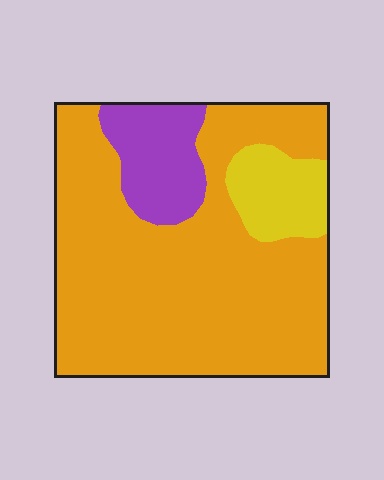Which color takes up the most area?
Orange, at roughly 75%.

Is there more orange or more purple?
Orange.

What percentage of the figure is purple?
Purple takes up about one eighth (1/8) of the figure.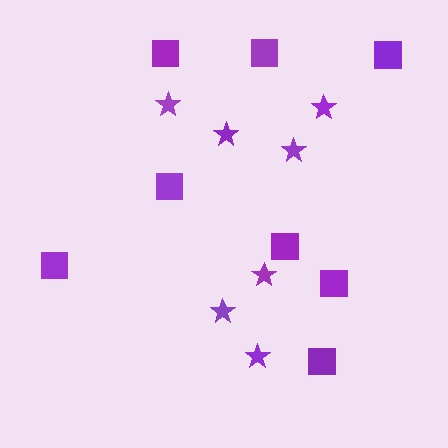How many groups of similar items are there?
There are 2 groups: one group of squares (8) and one group of stars (7).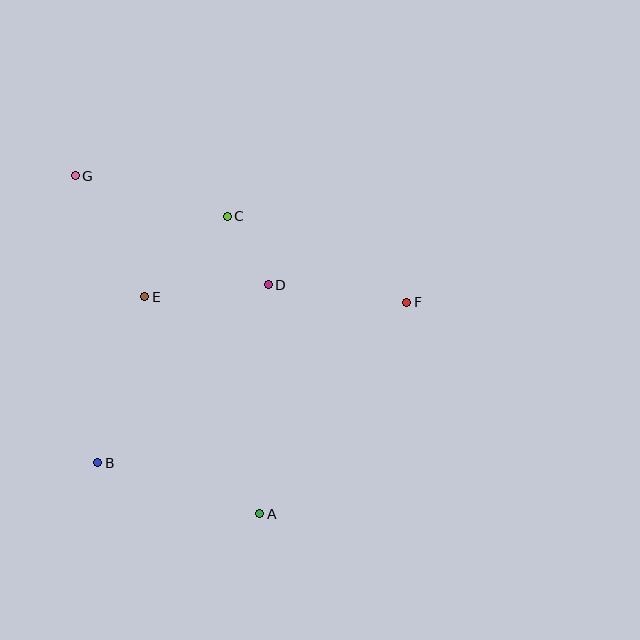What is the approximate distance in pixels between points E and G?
The distance between E and G is approximately 139 pixels.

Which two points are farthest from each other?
Points A and G are farthest from each other.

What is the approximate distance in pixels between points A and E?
The distance between A and E is approximately 246 pixels.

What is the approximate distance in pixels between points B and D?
The distance between B and D is approximately 246 pixels.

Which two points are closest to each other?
Points C and D are closest to each other.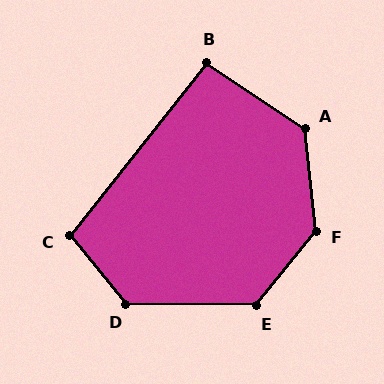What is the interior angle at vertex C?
Approximately 102 degrees (obtuse).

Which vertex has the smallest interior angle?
B, at approximately 95 degrees.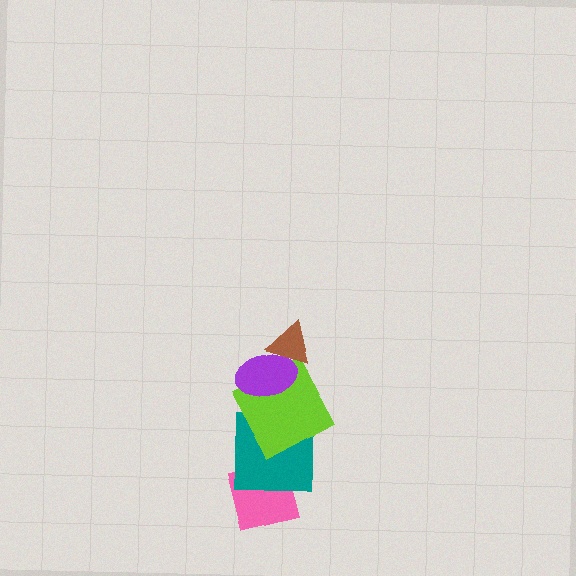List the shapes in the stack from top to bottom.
From top to bottom: the brown triangle, the purple ellipse, the lime square, the teal square, the pink square.